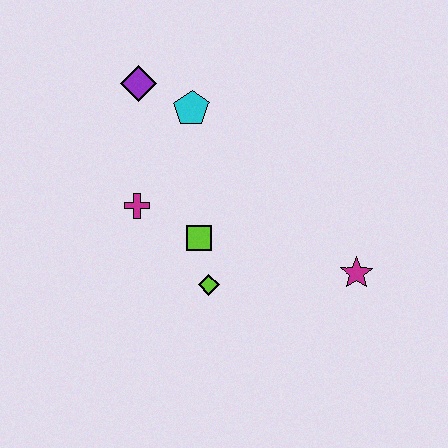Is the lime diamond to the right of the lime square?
Yes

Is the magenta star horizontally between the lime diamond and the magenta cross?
No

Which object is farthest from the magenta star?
The purple diamond is farthest from the magenta star.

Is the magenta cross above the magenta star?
Yes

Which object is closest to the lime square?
The lime diamond is closest to the lime square.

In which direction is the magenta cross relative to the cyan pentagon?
The magenta cross is below the cyan pentagon.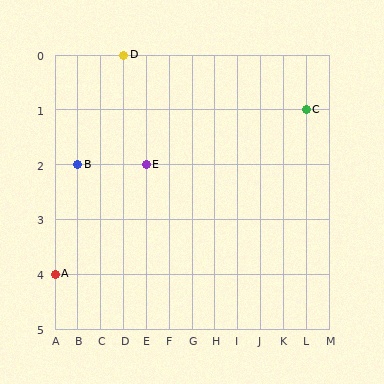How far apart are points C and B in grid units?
Points C and B are 10 columns and 1 row apart (about 10.0 grid units diagonally).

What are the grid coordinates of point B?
Point B is at grid coordinates (B, 2).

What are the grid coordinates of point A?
Point A is at grid coordinates (A, 4).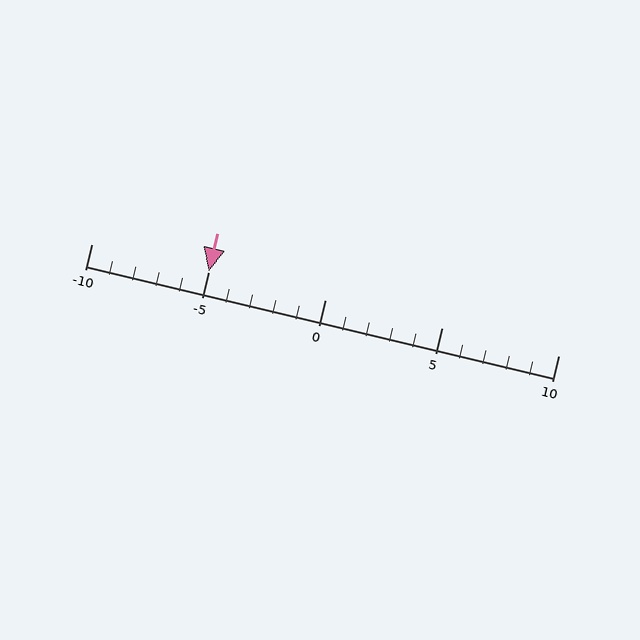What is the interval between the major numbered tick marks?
The major tick marks are spaced 5 units apart.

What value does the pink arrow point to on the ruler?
The pink arrow points to approximately -5.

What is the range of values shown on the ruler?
The ruler shows values from -10 to 10.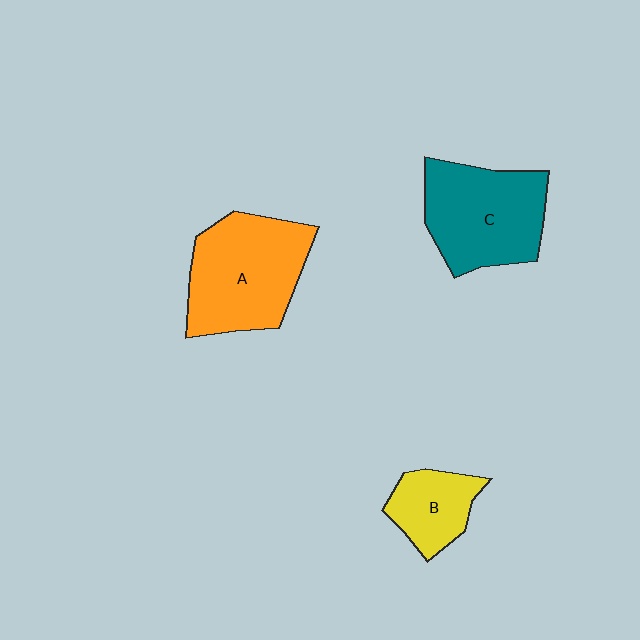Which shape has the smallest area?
Shape B (yellow).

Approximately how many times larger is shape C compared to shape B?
Approximately 2.0 times.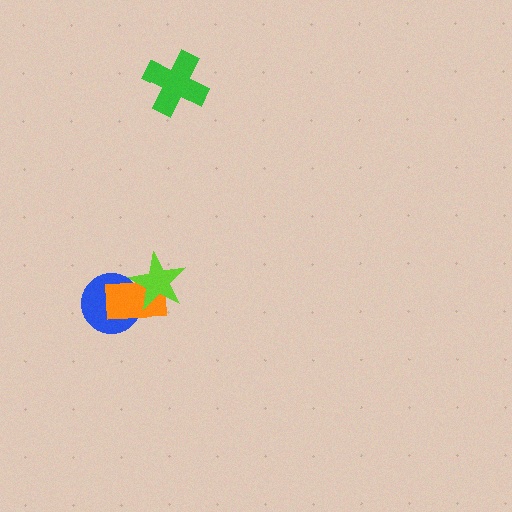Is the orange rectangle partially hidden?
Yes, it is partially covered by another shape.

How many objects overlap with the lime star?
2 objects overlap with the lime star.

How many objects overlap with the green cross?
0 objects overlap with the green cross.